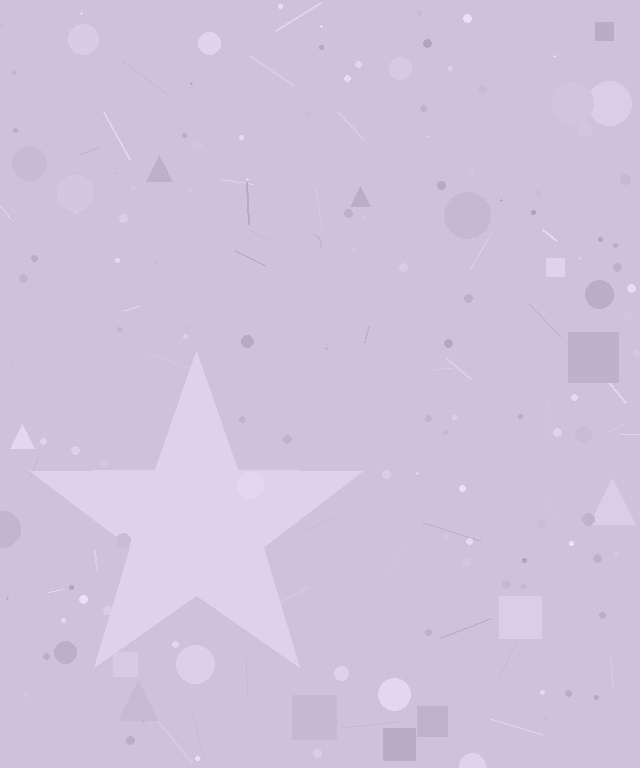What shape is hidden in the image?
A star is hidden in the image.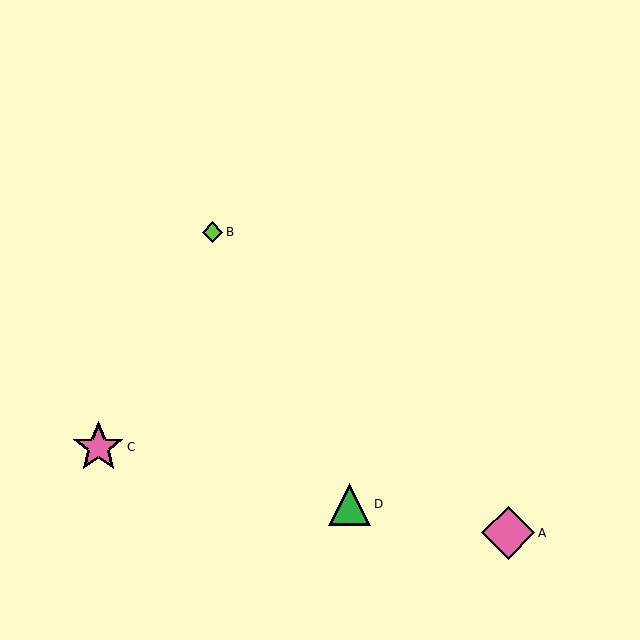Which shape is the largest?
The pink diamond (labeled A) is the largest.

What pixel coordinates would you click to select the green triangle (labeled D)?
Click at (350, 504) to select the green triangle D.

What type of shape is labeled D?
Shape D is a green triangle.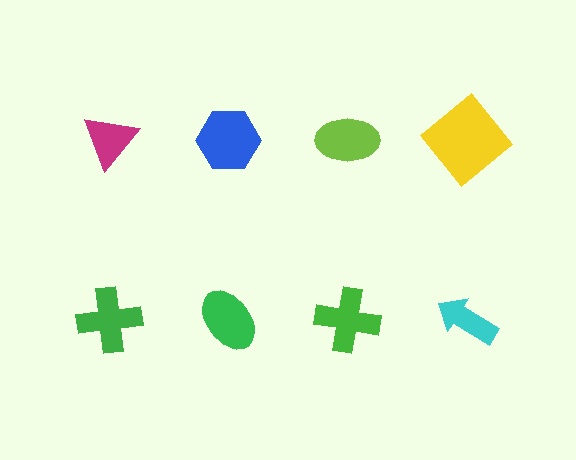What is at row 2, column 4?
A cyan arrow.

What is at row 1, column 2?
A blue hexagon.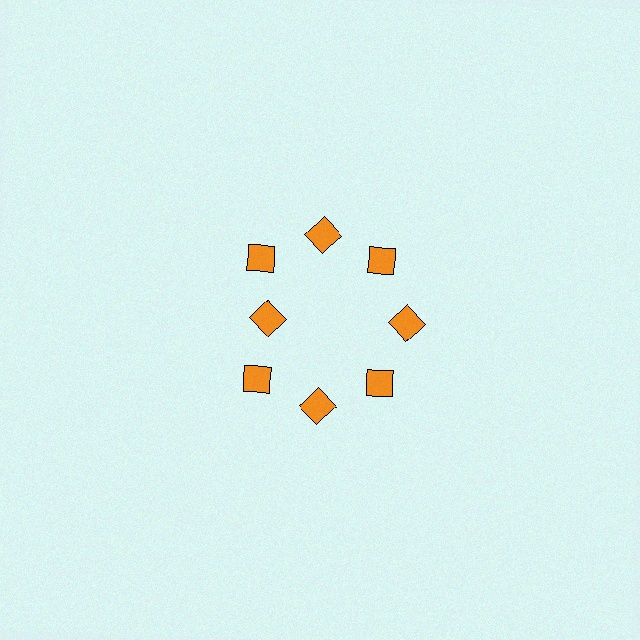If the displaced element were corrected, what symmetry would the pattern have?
It would have 8-fold rotational symmetry — the pattern would map onto itself every 45 degrees.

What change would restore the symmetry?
The symmetry would be restored by moving it outward, back onto the ring so that all 8 diamonds sit at equal angles and equal distance from the center.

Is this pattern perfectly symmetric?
No. The 8 orange diamonds are arranged in a ring, but one element near the 9 o'clock position is pulled inward toward the center, breaking the 8-fold rotational symmetry.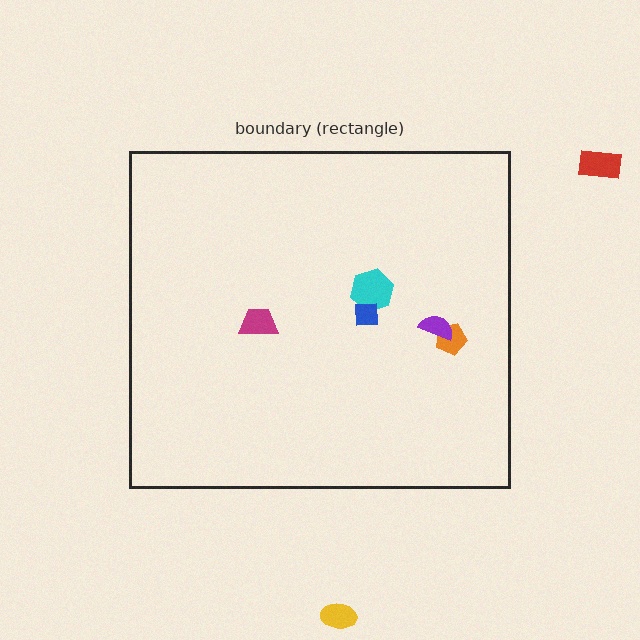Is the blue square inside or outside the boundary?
Inside.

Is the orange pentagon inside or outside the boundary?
Inside.